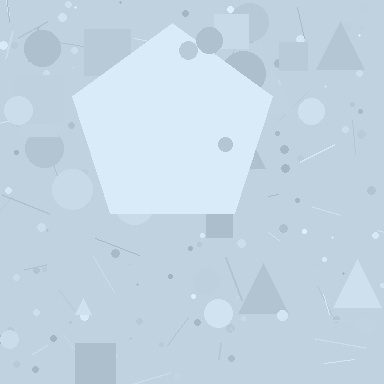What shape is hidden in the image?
A pentagon is hidden in the image.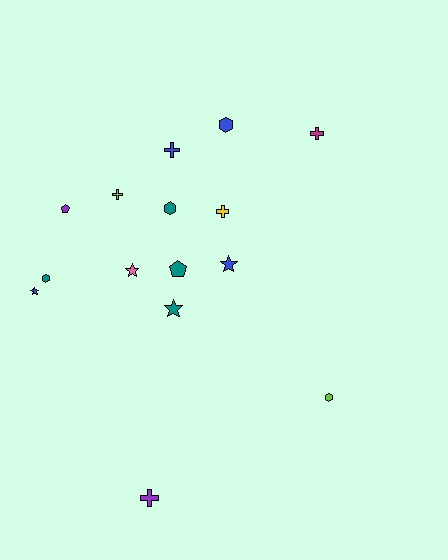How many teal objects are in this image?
There are 4 teal objects.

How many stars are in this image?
There are 4 stars.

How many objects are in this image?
There are 15 objects.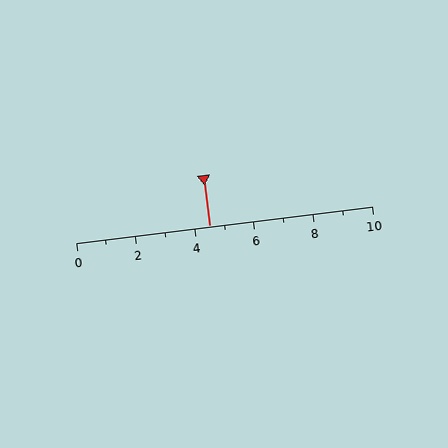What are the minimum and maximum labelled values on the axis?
The axis runs from 0 to 10.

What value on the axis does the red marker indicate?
The marker indicates approximately 4.5.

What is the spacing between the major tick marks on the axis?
The major ticks are spaced 2 apart.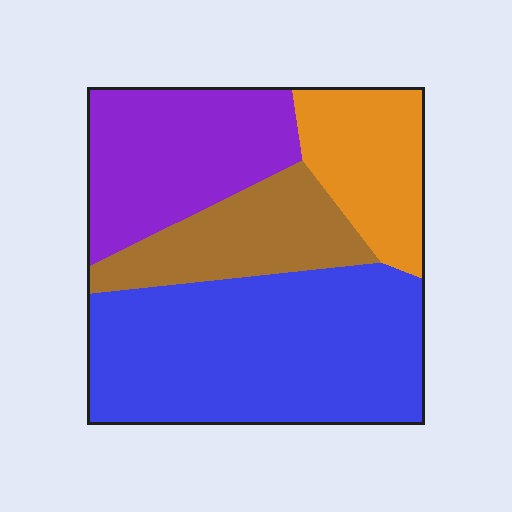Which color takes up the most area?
Blue, at roughly 45%.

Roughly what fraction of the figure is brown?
Brown covers roughly 15% of the figure.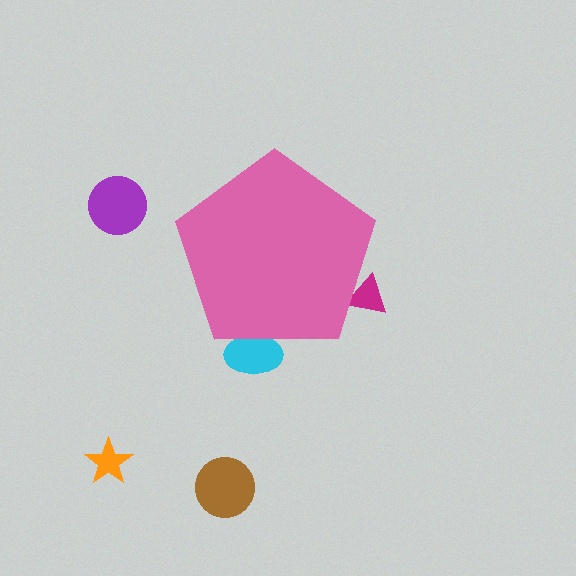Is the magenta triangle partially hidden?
Yes, the magenta triangle is partially hidden behind the pink pentagon.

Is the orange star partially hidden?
No, the orange star is fully visible.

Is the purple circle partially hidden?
No, the purple circle is fully visible.